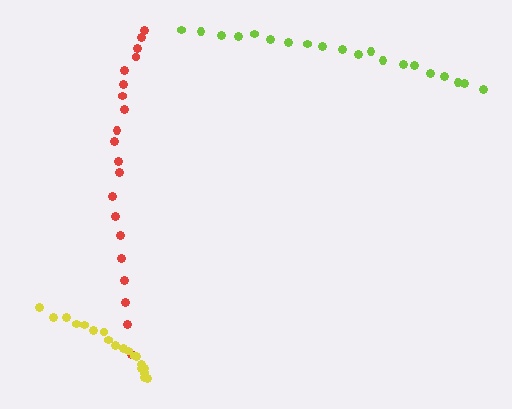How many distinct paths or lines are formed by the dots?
There are 3 distinct paths.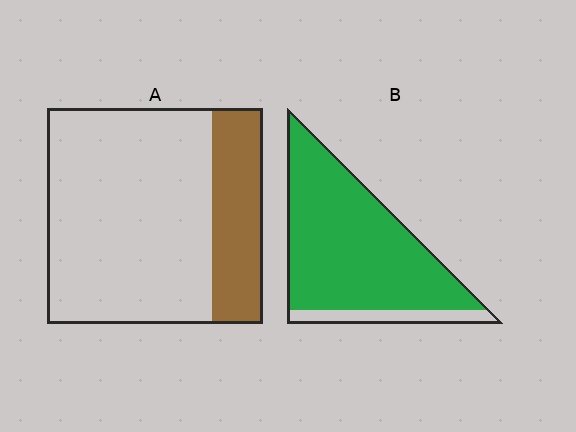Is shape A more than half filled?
No.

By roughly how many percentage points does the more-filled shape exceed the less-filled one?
By roughly 65 percentage points (B over A).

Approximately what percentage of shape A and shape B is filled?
A is approximately 25% and B is approximately 85%.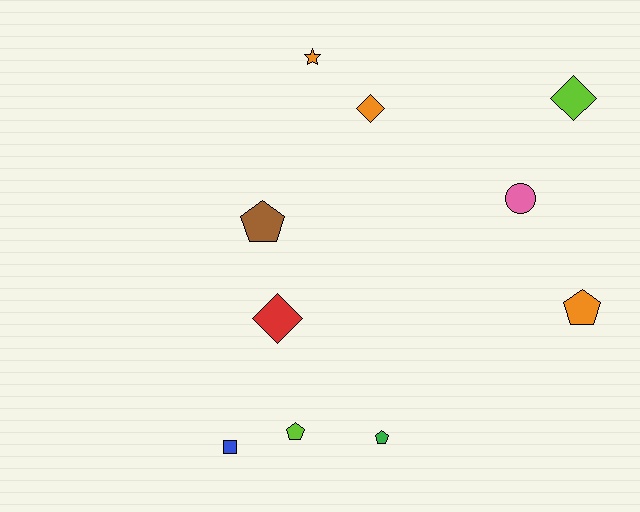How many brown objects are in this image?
There is 1 brown object.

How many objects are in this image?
There are 10 objects.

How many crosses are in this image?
There are no crosses.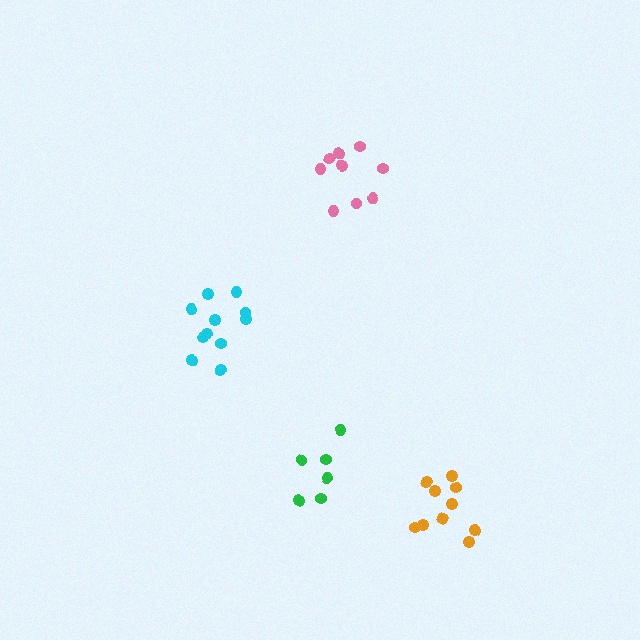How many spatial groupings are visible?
There are 4 spatial groupings.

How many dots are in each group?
Group 1: 6 dots, Group 2: 11 dots, Group 3: 9 dots, Group 4: 10 dots (36 total).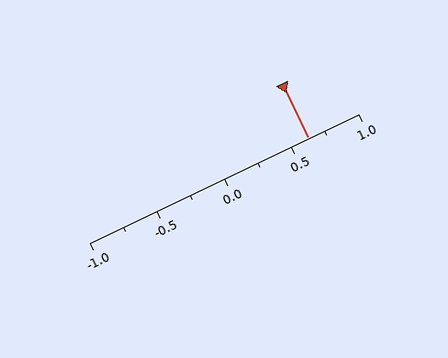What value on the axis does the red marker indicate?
The marker indicates approximately 0.62.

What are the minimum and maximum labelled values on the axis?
The axis runs from -1.0 to 1.0.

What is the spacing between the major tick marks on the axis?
The major ticks are spaced 0.5 apart.